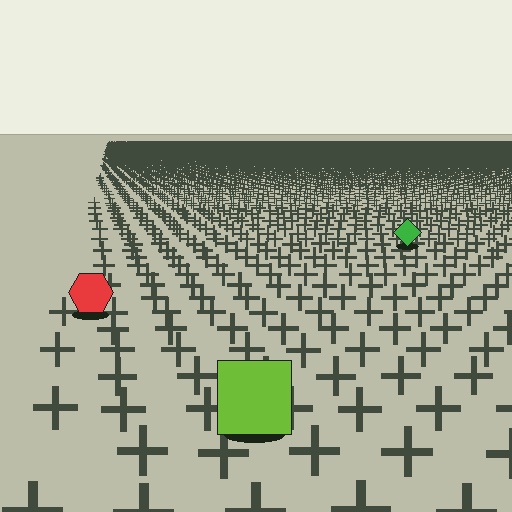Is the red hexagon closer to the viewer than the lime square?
No. The lime square is closer — you can tell from the texture gradient: the ground texture is coarser near it.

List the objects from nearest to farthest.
From nearest to farthest: the lime square, the red hexagon, the green diamond.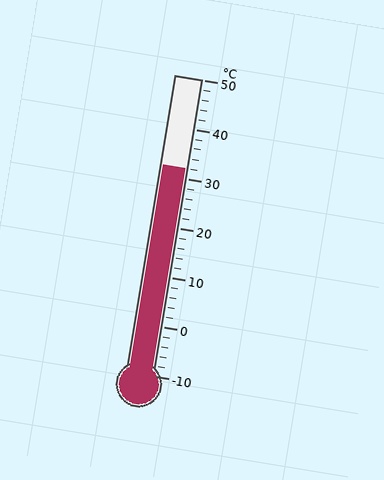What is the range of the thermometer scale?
The thermometer scale ranges from -10°C to 50°C.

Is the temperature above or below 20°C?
The temperature is above 20°C.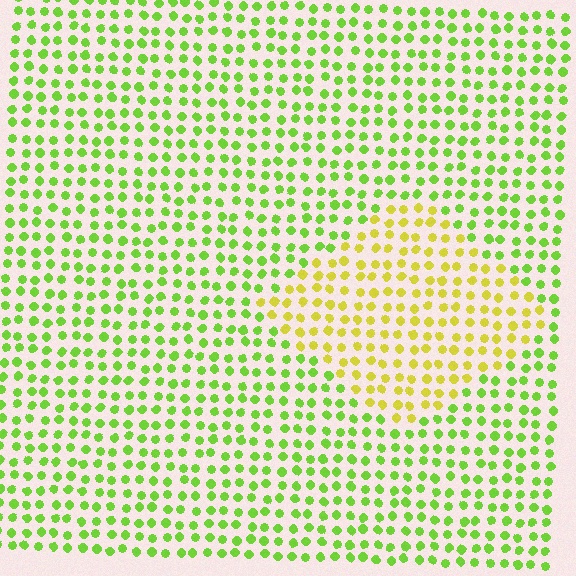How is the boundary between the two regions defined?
The boundary is defined purely by a slight shift in hue (about 39 degrees). Spacing, size, and orientation are identical on both sides.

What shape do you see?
I see a diamond.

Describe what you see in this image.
The image is filled with small lime elements in a uniform arrangement. A diamond-shaped region is visible where the elements are tinted to a slightly different hue, forming a subtle color boundary.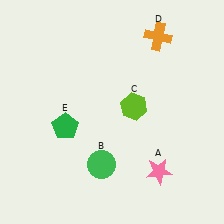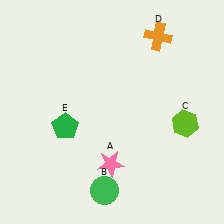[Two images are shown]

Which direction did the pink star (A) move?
The pink star (A) moved left.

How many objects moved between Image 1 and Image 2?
3 objects moved between the two images.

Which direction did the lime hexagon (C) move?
The lime hexagon (C) moved right.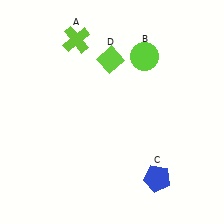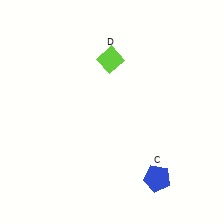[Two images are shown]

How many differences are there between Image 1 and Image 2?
There are 2 differences between the two images.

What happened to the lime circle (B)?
The lime circle (B) was removed in Image 2. It was in the top-right area of Image 1.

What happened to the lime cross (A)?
The lime cross (A) was removed in Image 2. It was in the top-left area of Image 1.